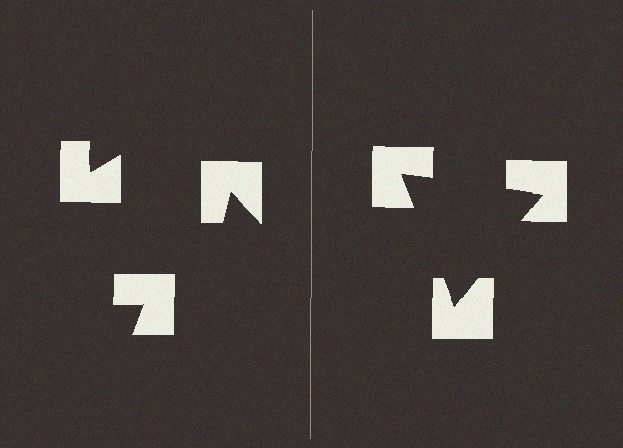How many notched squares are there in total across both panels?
6 — 3 on each side.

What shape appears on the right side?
An illusory triangle.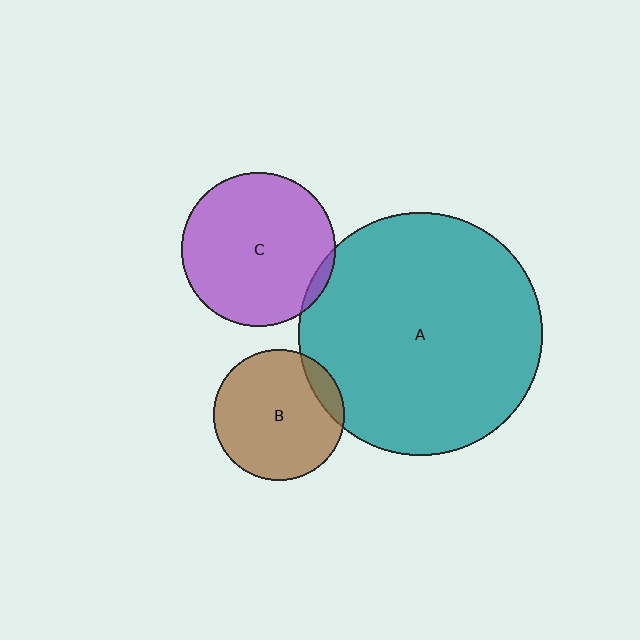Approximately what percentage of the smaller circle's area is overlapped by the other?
Approximately 10%.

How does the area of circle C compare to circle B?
Approximately 1.4 times.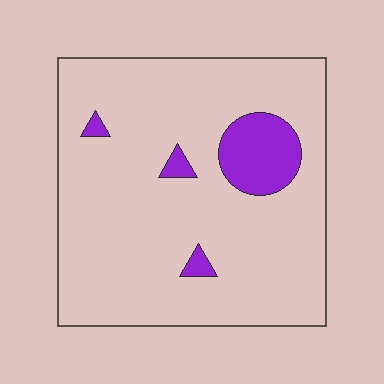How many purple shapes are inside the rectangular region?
4.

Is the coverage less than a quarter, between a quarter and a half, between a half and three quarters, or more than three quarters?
Less than a quarter.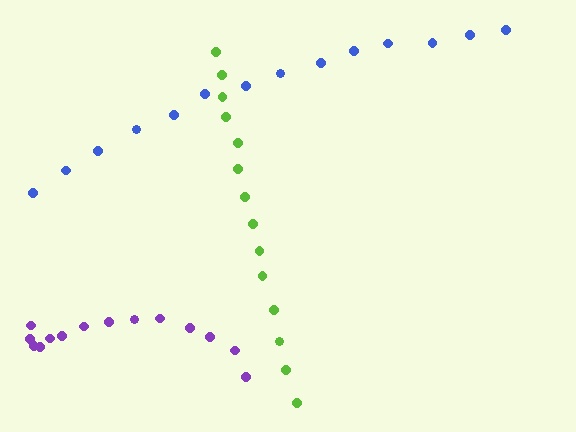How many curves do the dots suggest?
There are 3 distinct paths.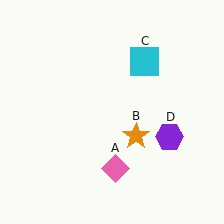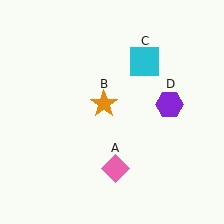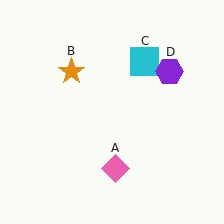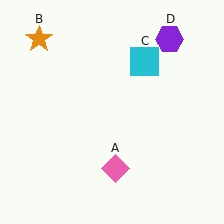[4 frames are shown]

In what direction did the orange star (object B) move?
The orange star (object B) moved up and to the left.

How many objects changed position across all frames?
2 objects changed position: orange star (object B), purple hexagon (object D).